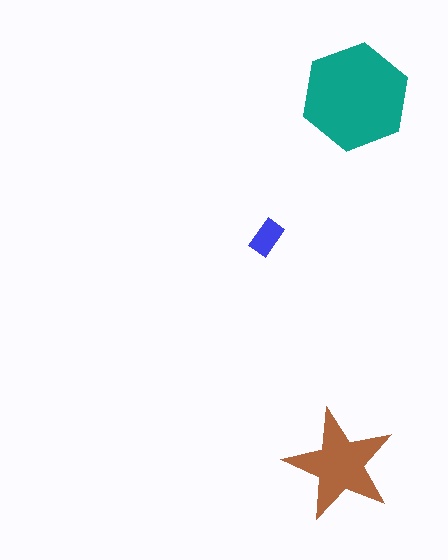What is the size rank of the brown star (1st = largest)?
2nd.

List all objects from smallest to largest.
The blue rectangle, the brown star, the teal hexagon.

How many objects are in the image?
There are 3 objects in the image.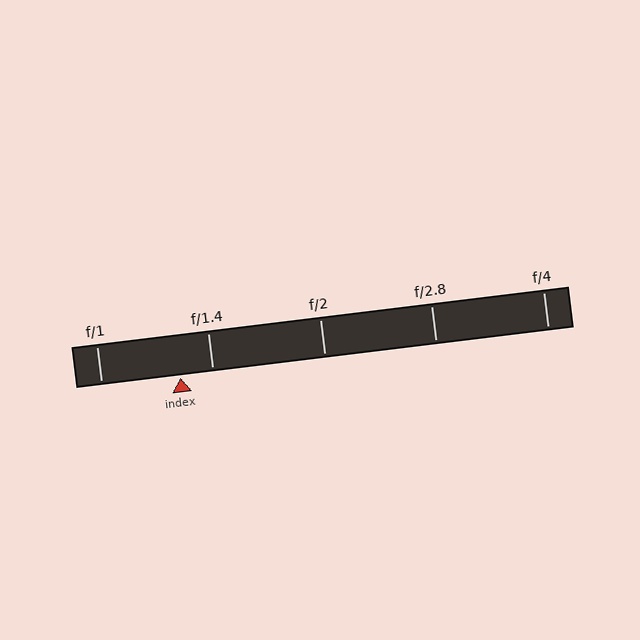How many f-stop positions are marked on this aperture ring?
There are 5 f-stop positions marked.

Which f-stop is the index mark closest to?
The index mark is closest to f/1.4.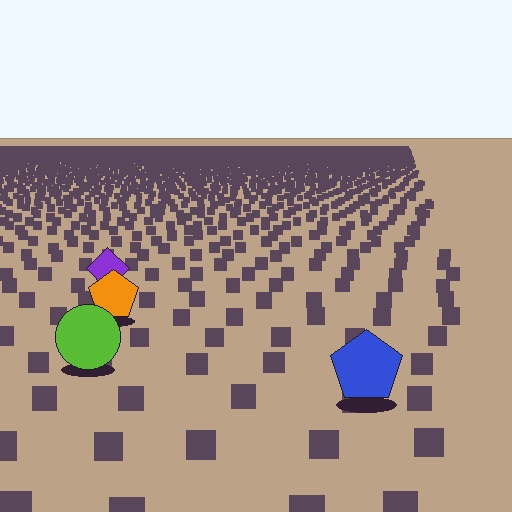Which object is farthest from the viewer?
The purple diamond is farthest from the viewer. It appears smaller and the ground texture around it is denser.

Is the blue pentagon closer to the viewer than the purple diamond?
Yes. The blue pentagon is closer — you can tell from the texture gradient: the ground texture is coarser near it.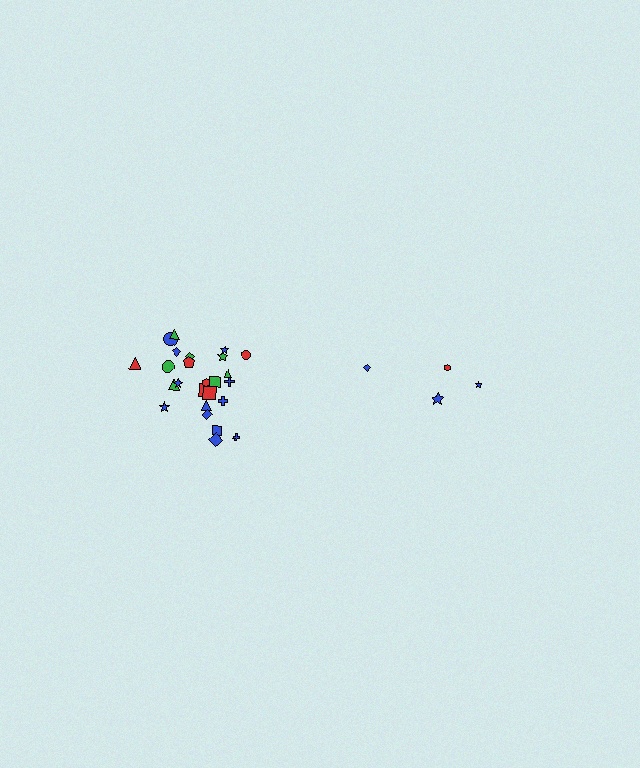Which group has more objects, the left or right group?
The left group.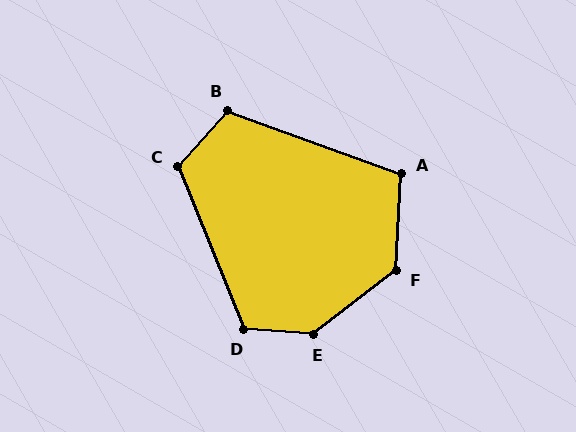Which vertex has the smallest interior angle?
A, at approximately 107 degrees.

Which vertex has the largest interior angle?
E, at approximately 138 degrees.